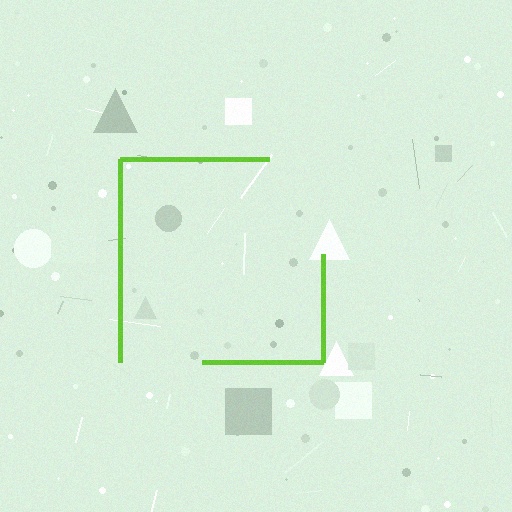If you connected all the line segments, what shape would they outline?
They would outline a square.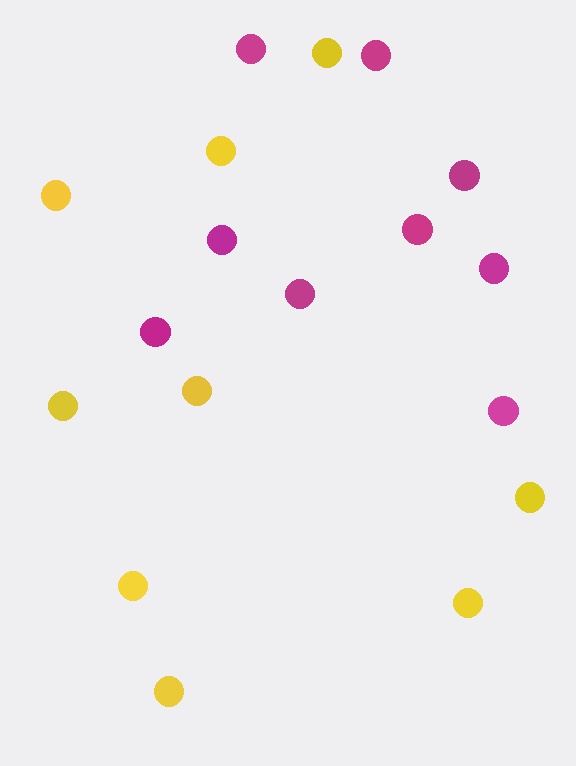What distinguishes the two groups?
There are 2 groups: one group of yellow circles (9) and one group of magenta circles (9).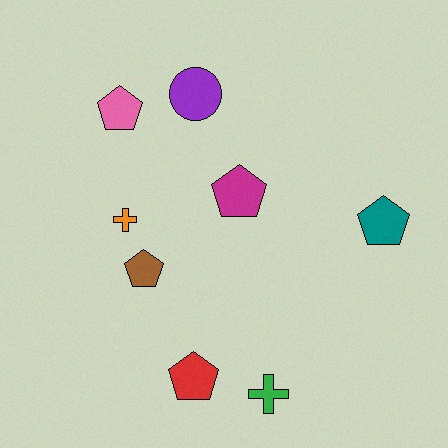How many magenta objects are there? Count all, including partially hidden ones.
There is 1 magenta object.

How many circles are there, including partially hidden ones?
There is 1 circle.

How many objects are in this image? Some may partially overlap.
There are 8 objects.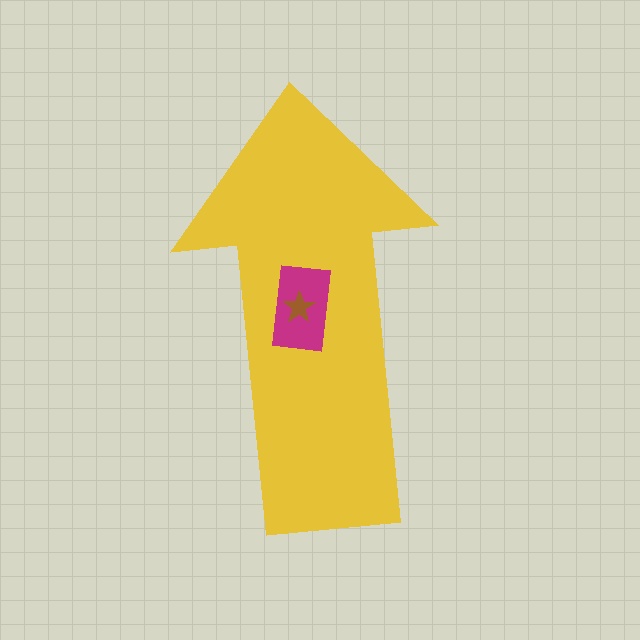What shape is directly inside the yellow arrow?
The magenta rectangle.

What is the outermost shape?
The yellow arrow.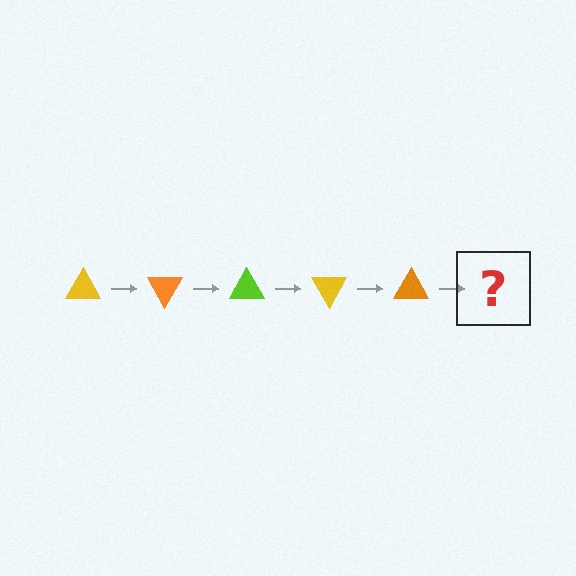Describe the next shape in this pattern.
It should be a lime triangle, rotated 300 degrees from the start.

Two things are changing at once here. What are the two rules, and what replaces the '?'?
The two rules are that it rotates 60 degrees each step and the color cycles through yellow, orange, and lime. The '?' should be a lime triangle, rotated 300 degrees from the start.